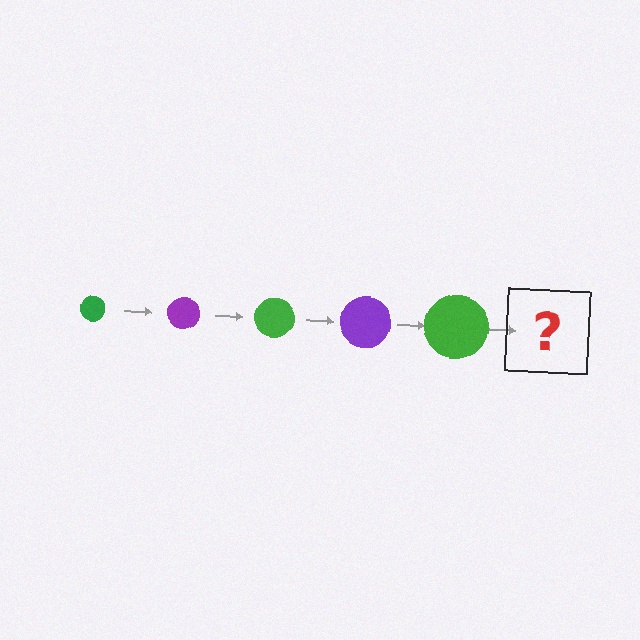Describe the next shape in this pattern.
It should be a purple circle, larger than the previous one.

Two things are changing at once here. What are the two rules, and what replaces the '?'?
The two rules are that the circle grows larger each step and the color cycles through green and purple. The '?' should be a purple circle, larger than the previous one.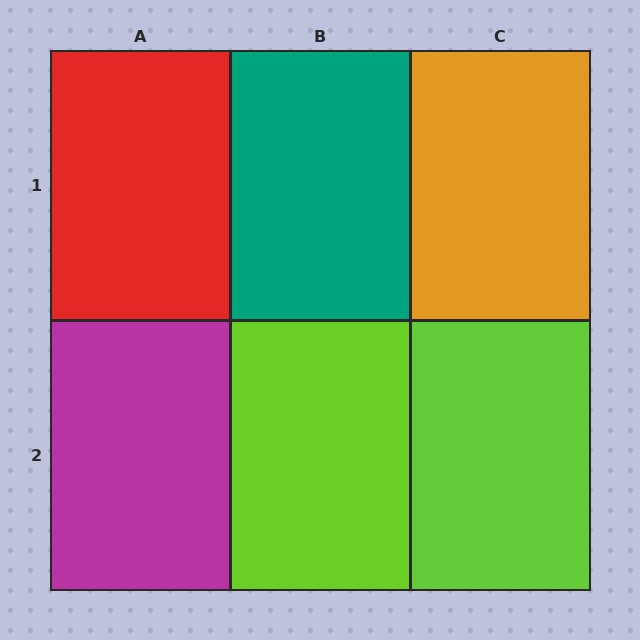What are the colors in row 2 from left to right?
Magenta, lime, lime.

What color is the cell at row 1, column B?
Teal.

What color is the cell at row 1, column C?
Orange.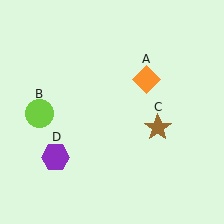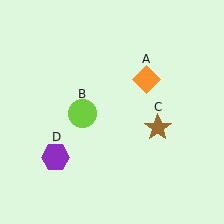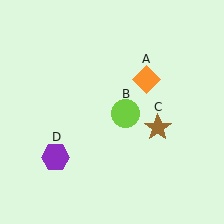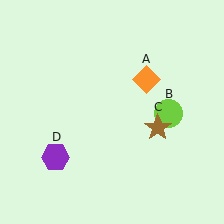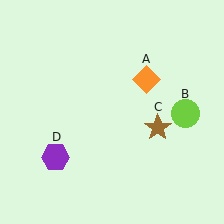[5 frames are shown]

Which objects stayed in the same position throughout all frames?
Orange diamond (object A) and brown star (object C) and purple hexagon (object D) remained stationary.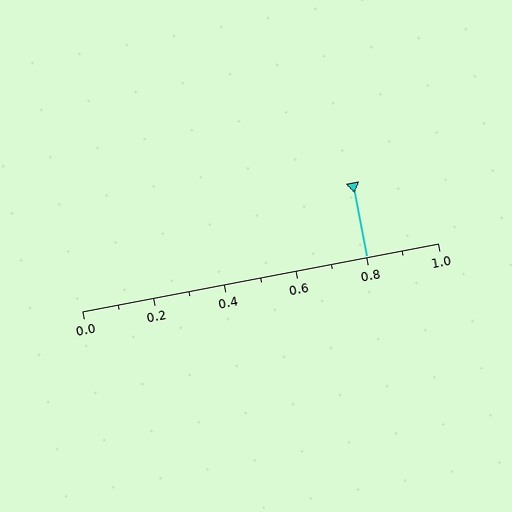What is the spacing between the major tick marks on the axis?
The major ticks are spaced 0.2 apart.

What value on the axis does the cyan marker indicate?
The marker indicates approximately 0.8.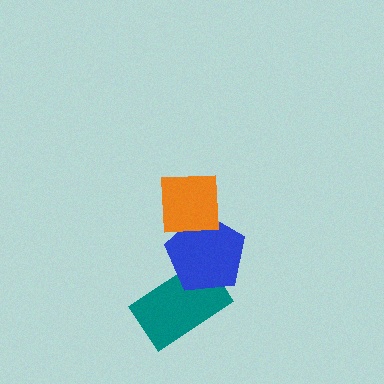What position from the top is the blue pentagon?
The blue pentagon is 2nd from the top.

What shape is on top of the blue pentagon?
The orange square is on top of the blue pentagon.